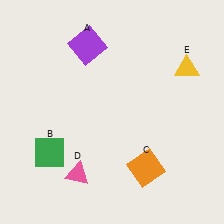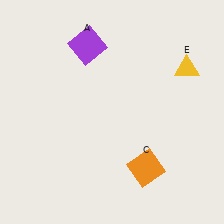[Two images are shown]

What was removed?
The pink triangle (D), the green square (B) were removed in Image 2.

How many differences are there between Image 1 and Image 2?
There are 2 differences between the two images.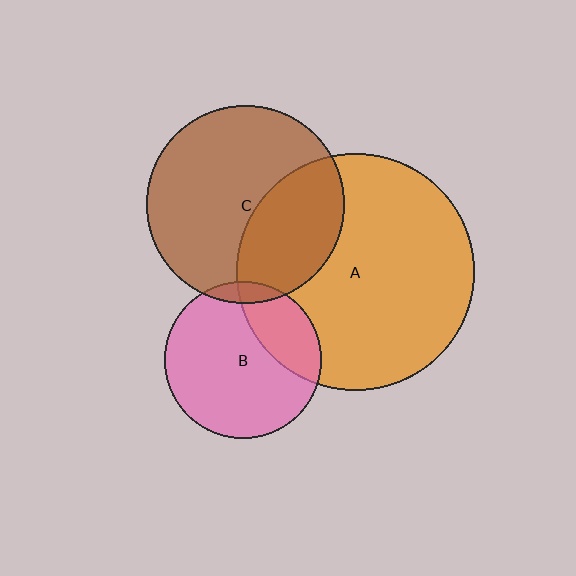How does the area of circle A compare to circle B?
Approximately 2.3 times.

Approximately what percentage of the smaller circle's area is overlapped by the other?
Approximately 5%.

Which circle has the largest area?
Circle A (orange).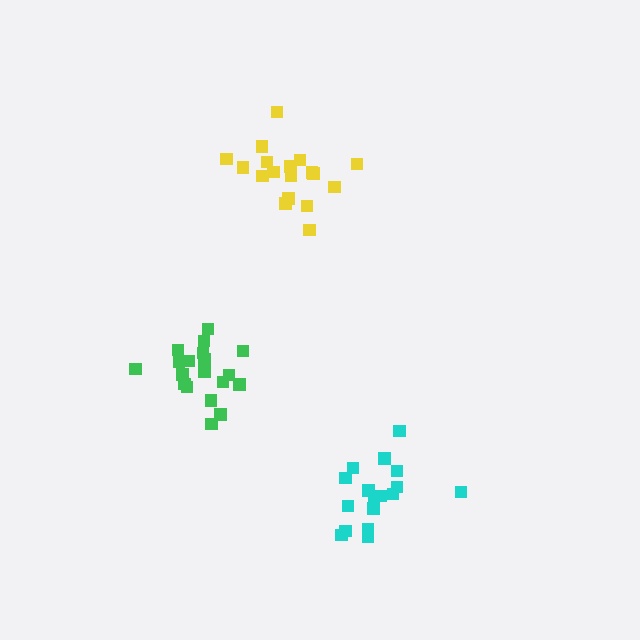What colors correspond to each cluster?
The clusters are colored: yellow, green, cyan.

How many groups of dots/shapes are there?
There are 3 groups.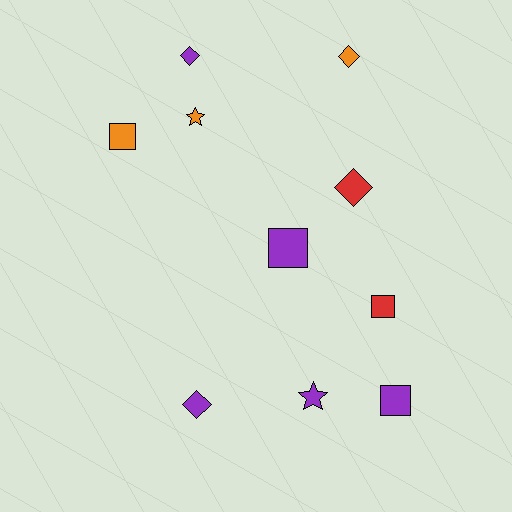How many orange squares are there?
There is 1 orange square.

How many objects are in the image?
There are 10 objects.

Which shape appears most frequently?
Diamond, with 4 objects.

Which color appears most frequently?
Purple, with 5 objects.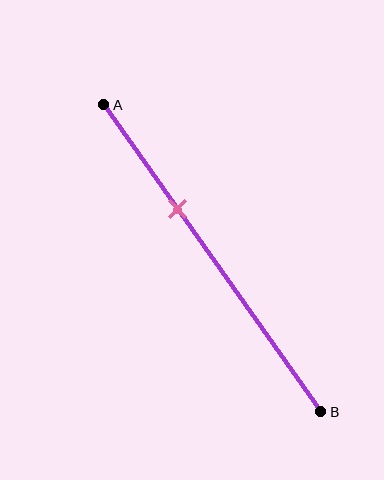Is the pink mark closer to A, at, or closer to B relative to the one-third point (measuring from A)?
The pink mark is approximately at the one-third point of segment AB.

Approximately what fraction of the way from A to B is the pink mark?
The pink mark is approximately 35% of the way from A to B.